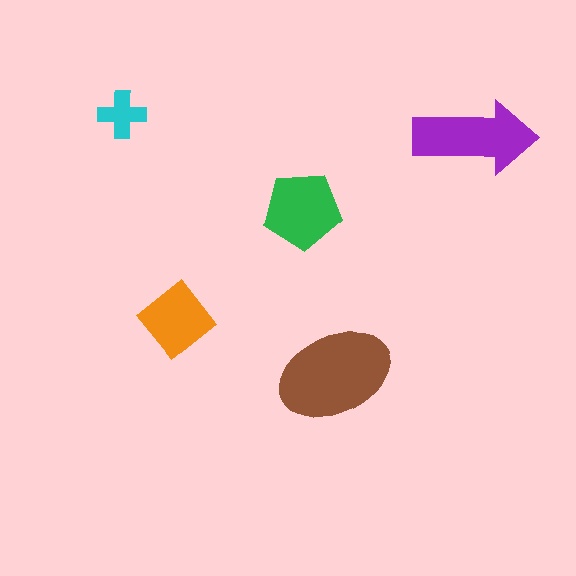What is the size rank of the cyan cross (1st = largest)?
5th.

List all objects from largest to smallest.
The brown ellipse, the purple arrow, the green pentagon, the orange diamond, the cyan cross.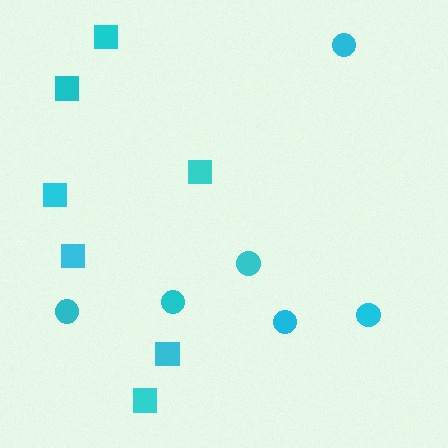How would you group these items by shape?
There are 2 groups: one group of circles (6) and one group of squares (7).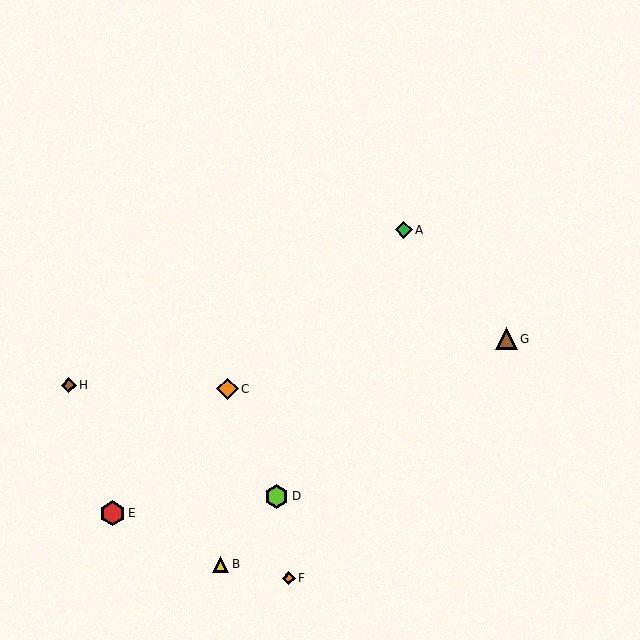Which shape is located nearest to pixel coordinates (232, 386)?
The orange diamond (labeled C) at (228, 389) is nearest to that location.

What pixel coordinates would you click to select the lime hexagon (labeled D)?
Click at (277, 496) to select the lime hexagon D.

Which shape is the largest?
The red hexagon (labeled E) is the largest.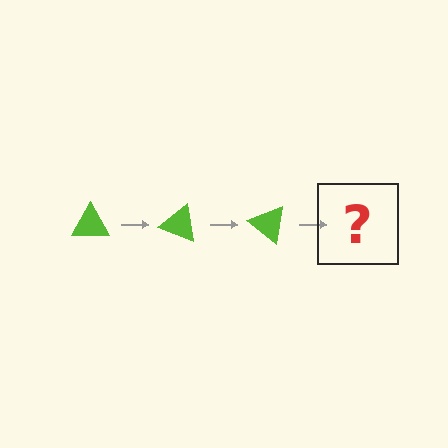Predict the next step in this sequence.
The next step is a lime triangle rotated 60 degrees.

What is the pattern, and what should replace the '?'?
The pattern is that the triangle rotates 20 degrees each step. The '?' should be a lime triangle rotated 60 degrees.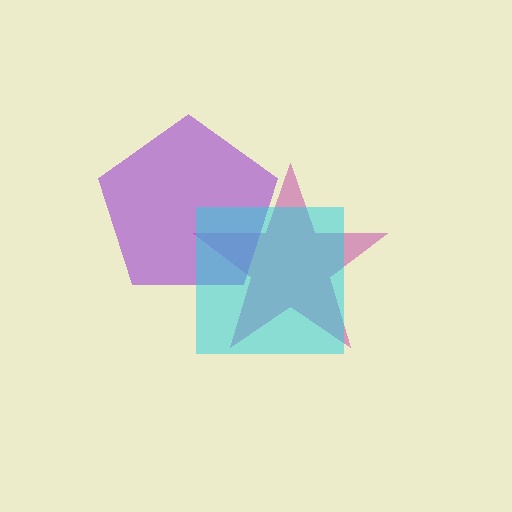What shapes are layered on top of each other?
The layered shapes are: a magenta star, a purple pentagon, a cyan square.